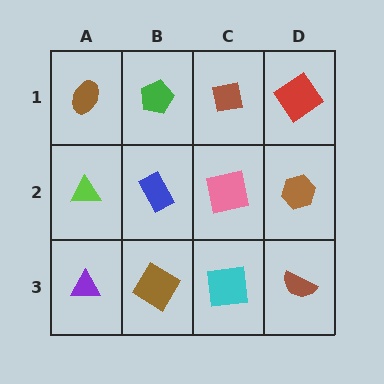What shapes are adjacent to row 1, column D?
A brown hexagon (row 2, column D), a brown square (row 1, column C).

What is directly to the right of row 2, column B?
A pink square.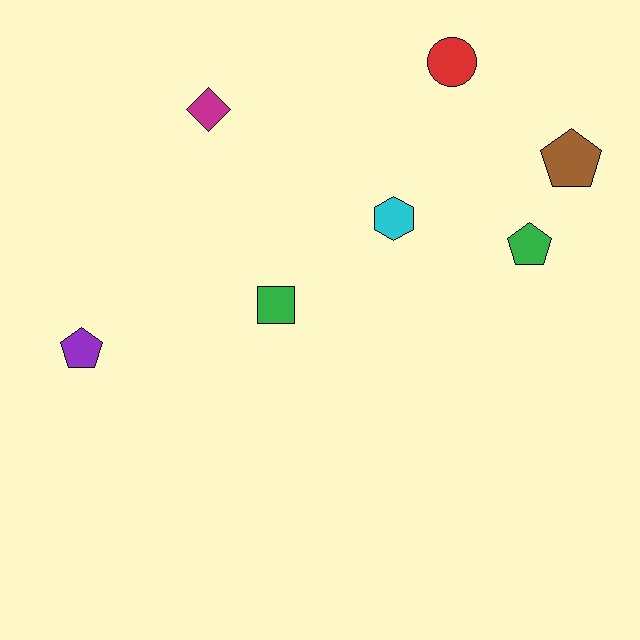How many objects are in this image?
There are 7 objects.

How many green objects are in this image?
There are 2 green objects.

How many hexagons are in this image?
There is 1 hexagon.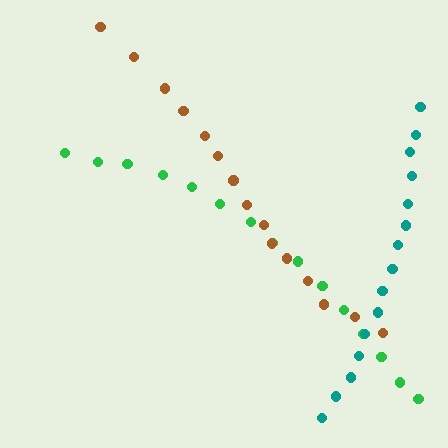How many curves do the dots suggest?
There are 3 distinct paths.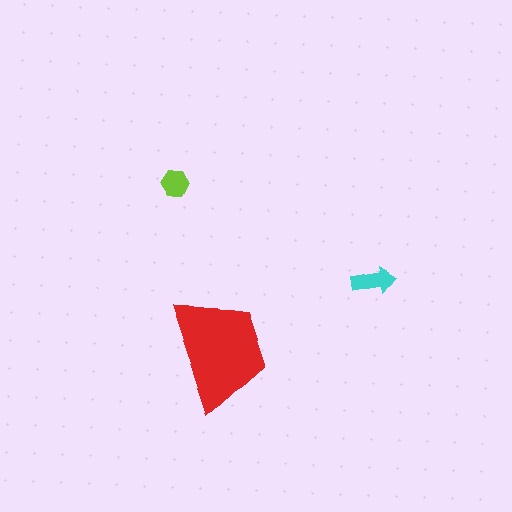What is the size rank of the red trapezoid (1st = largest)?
1st.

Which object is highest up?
The lime hexagon is topmost.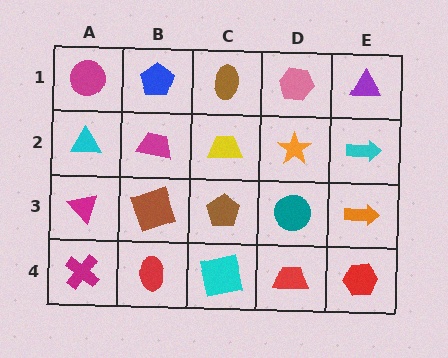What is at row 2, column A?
A cyan triangle.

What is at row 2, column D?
An orange star.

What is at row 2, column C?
A yellow trapezoid.